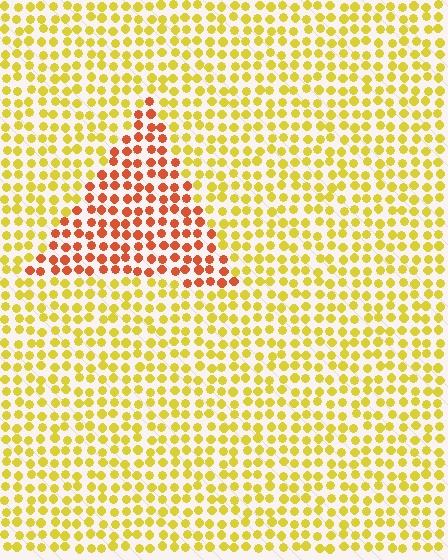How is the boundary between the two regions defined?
The boundary is defined purely by a slight shift in hue (about 45 degrees). Spacing, size, and orientation are identical on both sides.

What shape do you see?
I see a triangle.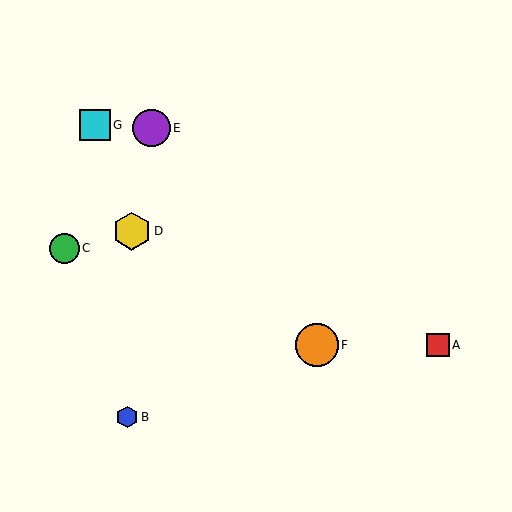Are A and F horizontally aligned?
Yes, both are at y≈345.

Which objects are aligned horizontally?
Objects A, F are aligned horizontally.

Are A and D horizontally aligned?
No, A is at y≈345 and D is at y≈231.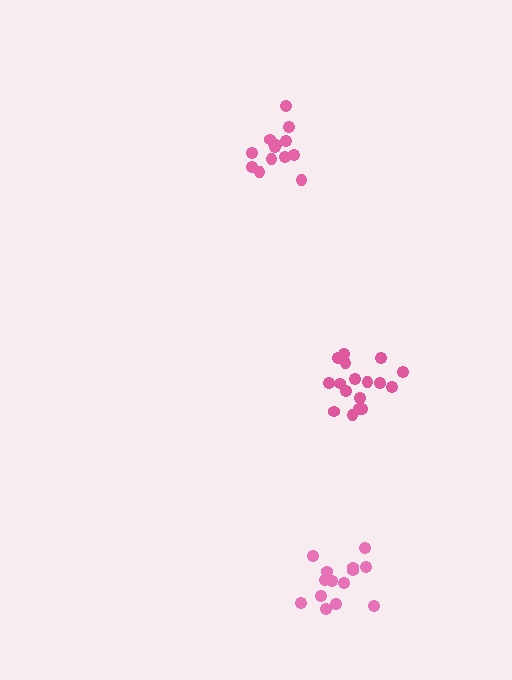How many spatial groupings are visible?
There are 3 spatial groupings.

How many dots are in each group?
Group 1: 14 dots, Group 2: 14 dots, Group 3: 17 dots (45 total).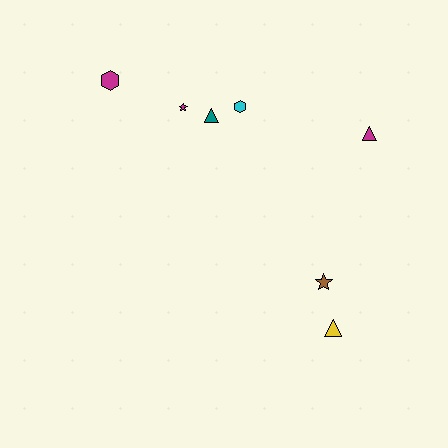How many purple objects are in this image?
There are no purple objects.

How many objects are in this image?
There are 7 objects.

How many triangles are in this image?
There are 3 triangles.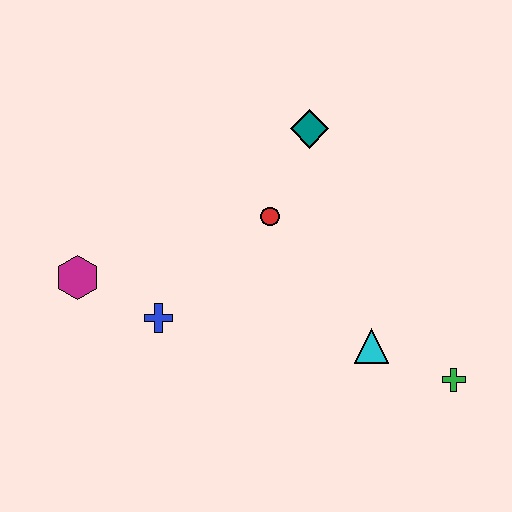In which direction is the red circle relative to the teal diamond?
The red circle is below the teal diamond.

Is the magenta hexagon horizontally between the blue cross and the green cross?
No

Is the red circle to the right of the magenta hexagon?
Yes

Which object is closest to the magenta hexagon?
The blue cross is closest to the magenta hexagon.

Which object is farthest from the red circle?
The green cross is farthest from the red circle.